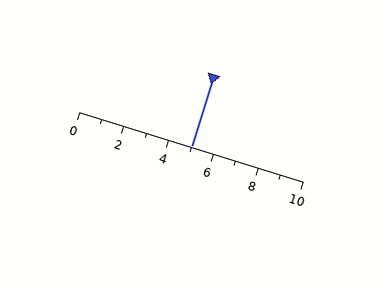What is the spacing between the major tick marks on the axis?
The major ticks are spaced 2 apart.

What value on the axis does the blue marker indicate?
The marker indicates approximately 5.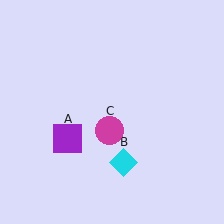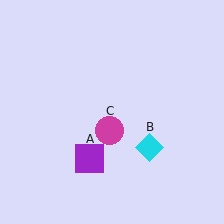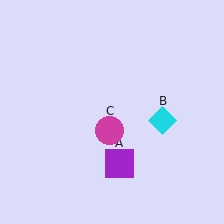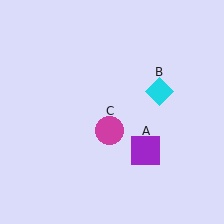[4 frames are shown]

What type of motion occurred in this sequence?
The purple square (object A), cyan diamond (object B) rotated counterclockwise around the center of the scene.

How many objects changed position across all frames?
2 objects changed position: purple square (object A), cyan diamond (object B).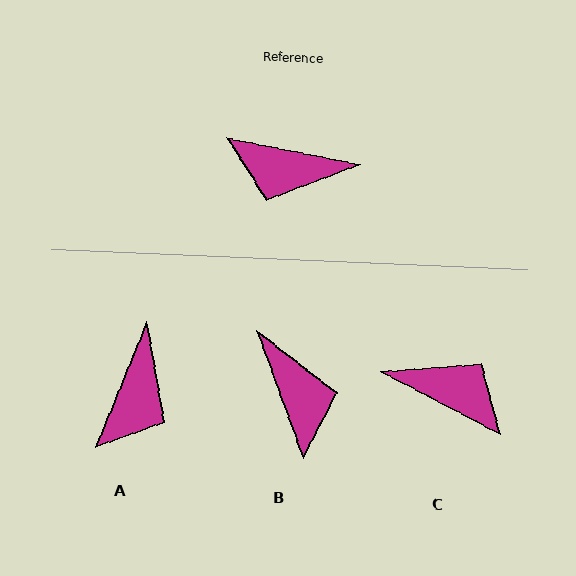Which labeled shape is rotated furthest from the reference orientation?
C, about 163 degrees away.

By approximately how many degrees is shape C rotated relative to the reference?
Approximately 163 degrees counter-clockwise.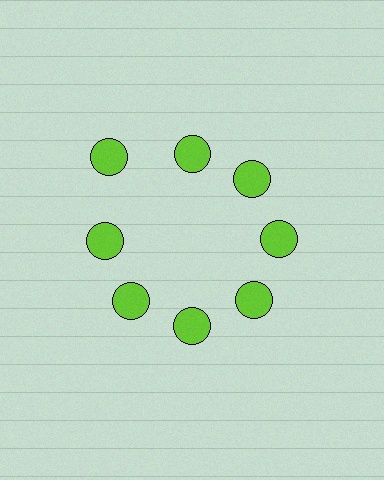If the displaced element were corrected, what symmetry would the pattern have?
It would have 8-fold rotational symmetry — the pattern would map onto itself every 45 degrees.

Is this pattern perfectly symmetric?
No. The 8 lime circles are arranged in a ring, but one element near the 10 o'clock position is pushed outward from the center, breaking the 8-fold rotational symmetry.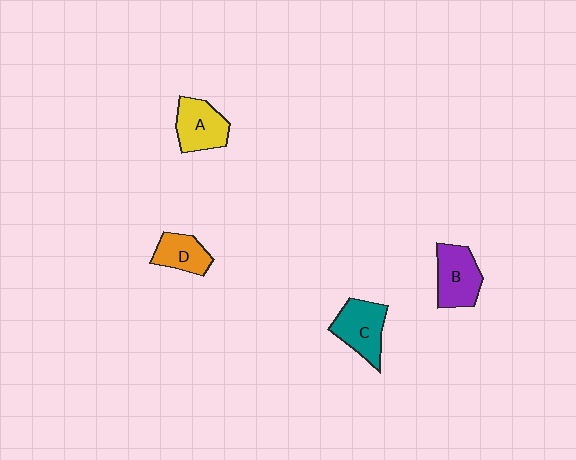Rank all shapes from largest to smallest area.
From largest to smallest: B (purple), C (teal), A (yellow), D (orange).